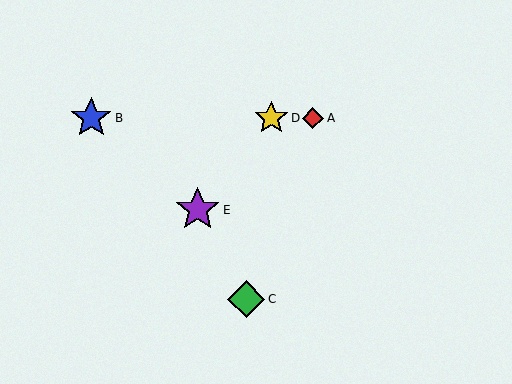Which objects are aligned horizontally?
Objects A, B, D are aligned horizontally.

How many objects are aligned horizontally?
3 objects (A, B, D) are aligned horizontally.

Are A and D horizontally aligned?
Yes, both are at y≈118.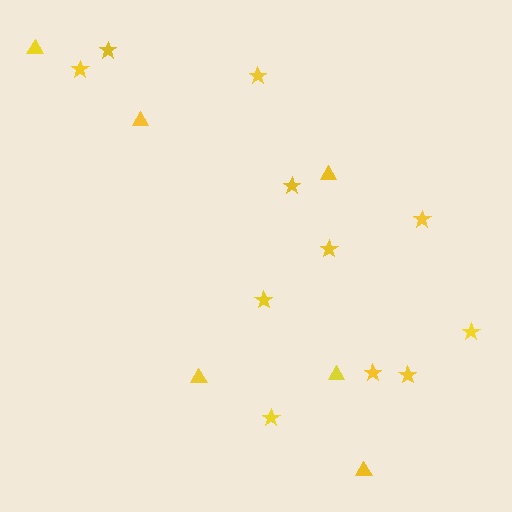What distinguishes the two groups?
There are 2 groups: one group of triangles (6) and one group of stars (11).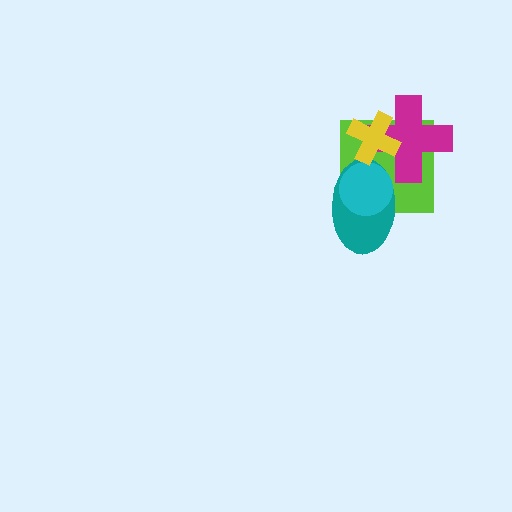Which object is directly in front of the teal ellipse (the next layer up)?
The cyan circle is directly in front of the teal ellipse.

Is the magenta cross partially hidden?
Yes, it is partially covered by another shape.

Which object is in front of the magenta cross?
The yellow cross is in front of the magenta cross.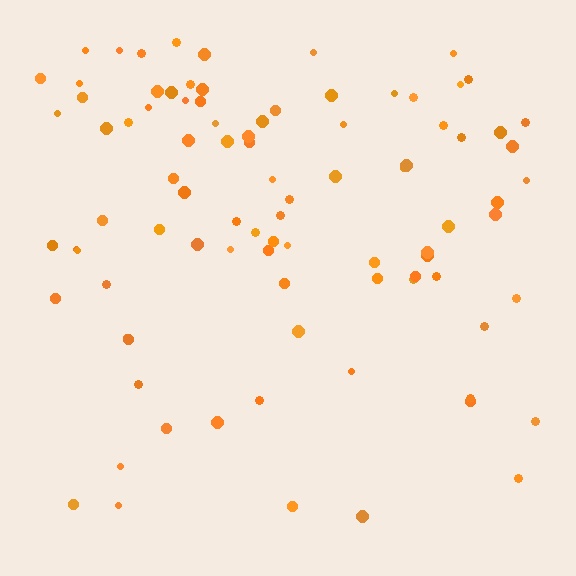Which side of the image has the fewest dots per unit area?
The bottom.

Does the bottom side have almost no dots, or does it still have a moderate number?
Still a moderate number, just noticeably fewer than the top.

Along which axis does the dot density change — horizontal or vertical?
Vertical.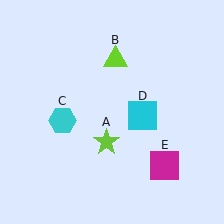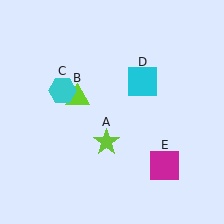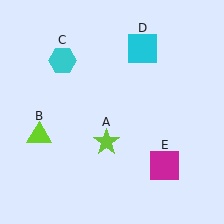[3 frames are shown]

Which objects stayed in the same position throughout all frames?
Lime star (object A) and magenta square (object E) remained stationary.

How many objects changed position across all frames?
3 objects changed position: lime triangle (object B), cyan hexagon (object C), cyan square (object D).